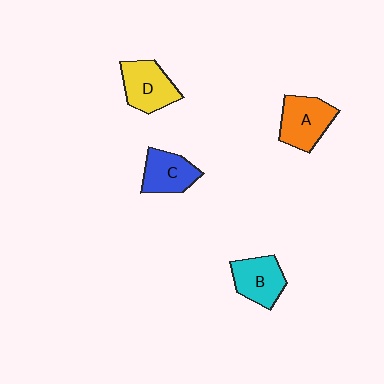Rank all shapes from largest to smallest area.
From largest to smallest: A (orange), D (yellow), B (cyan), C (blue).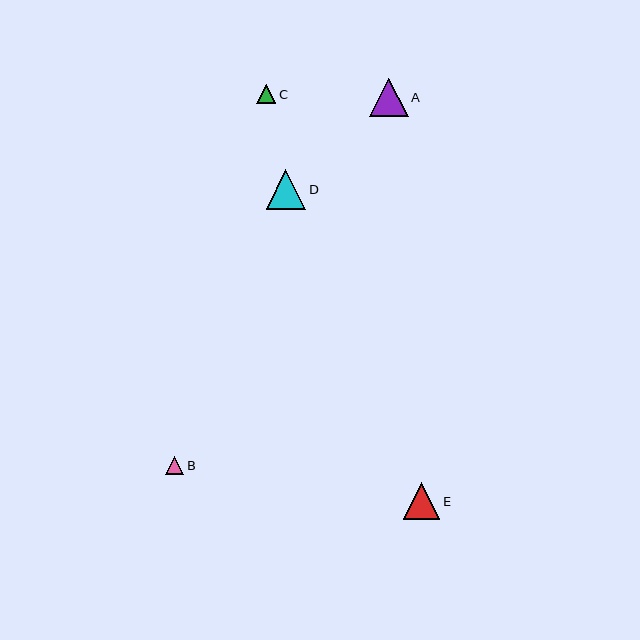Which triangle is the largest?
Triangle D is the largest with a size of approximately 40 pixels.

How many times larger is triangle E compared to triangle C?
Triangle E is approximately 1.9 times the size of triangle C.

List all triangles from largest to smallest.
From largest to smallest: D, A, E, C, B.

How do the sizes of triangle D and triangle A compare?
Triangle D and triangle A are approximately the same size.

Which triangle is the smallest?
Triangle B is the smallest with a size of approximately 18 pixels.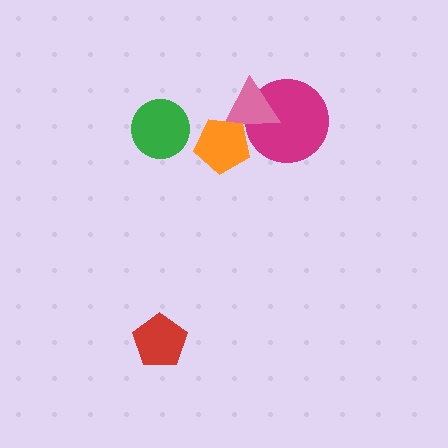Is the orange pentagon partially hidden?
No, no other shape covers it.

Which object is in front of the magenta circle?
The pink triangle is in front of the magenta circle.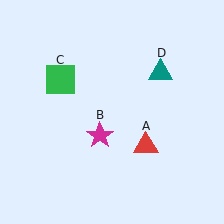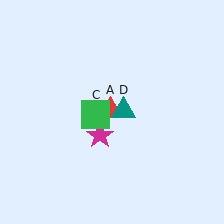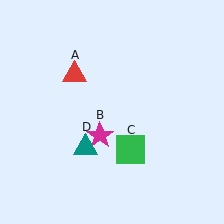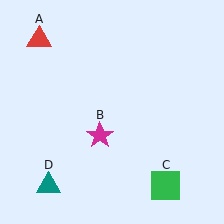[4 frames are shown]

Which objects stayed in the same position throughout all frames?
Magenta star (object B) remained stationary.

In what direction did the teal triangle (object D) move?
The teal triangle (object D) moved down and to the left.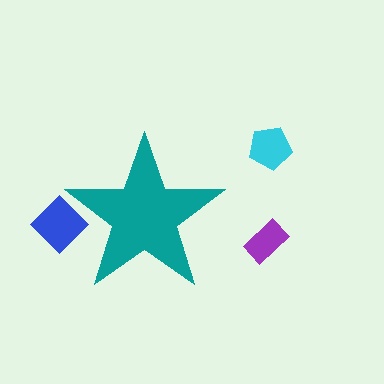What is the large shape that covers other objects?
A teal star.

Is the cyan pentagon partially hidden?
No, the cyan pentagon is fully visible.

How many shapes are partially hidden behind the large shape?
1 shape is partially hidden.